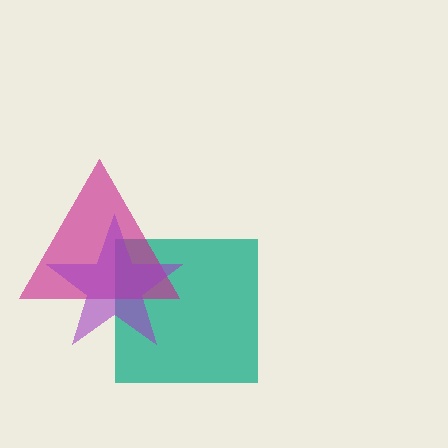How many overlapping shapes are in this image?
There are 3 overlapping shapes in the image.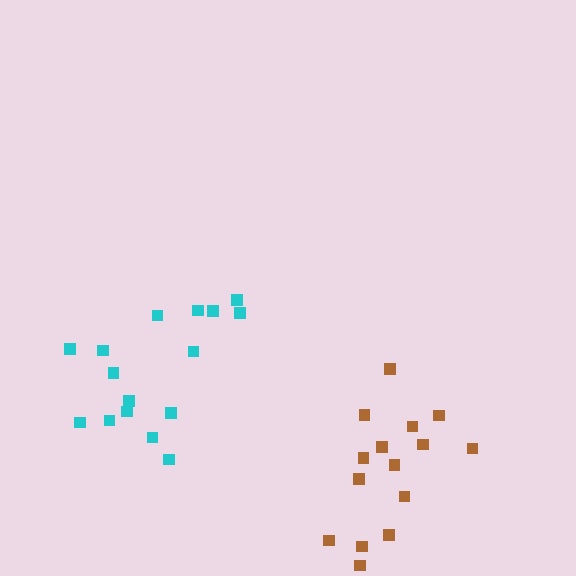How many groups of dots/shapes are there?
There are 2 groups.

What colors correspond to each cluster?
The clusters are colored: brown, cyan.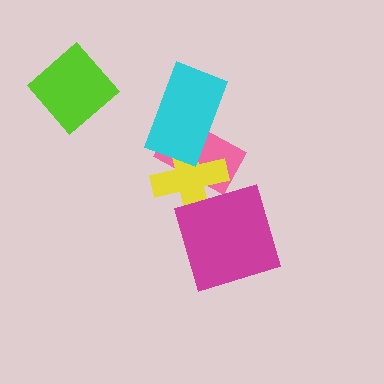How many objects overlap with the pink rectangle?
2 objects overlap with the pink rectangle.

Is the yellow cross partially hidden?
Yes, it is partially covered by another shape.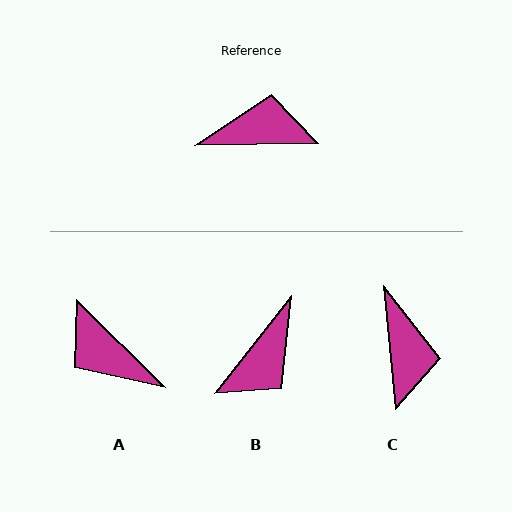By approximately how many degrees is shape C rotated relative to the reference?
Approximately 85 degrees clockwise.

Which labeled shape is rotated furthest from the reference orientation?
A, about 134 degrees away.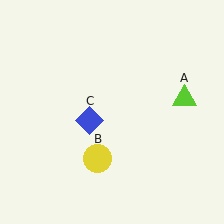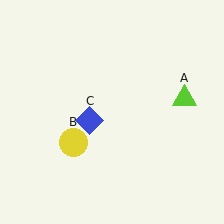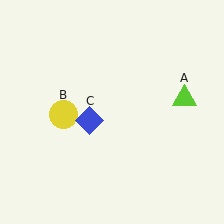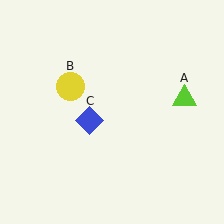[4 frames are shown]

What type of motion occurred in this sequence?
The yellow circle (object B) rotated clockwise around the center of the scene.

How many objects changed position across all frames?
1 object changed position: yellow circle (object B).